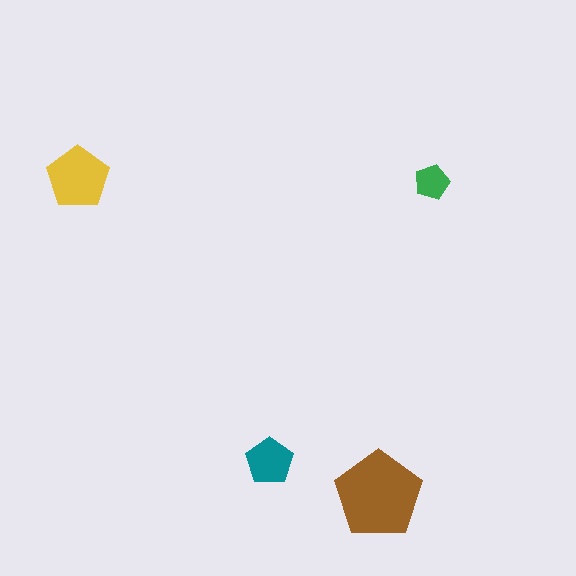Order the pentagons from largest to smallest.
the brown one, the yellow one, the teal one, the green one.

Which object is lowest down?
The brown pentagon is bottommost.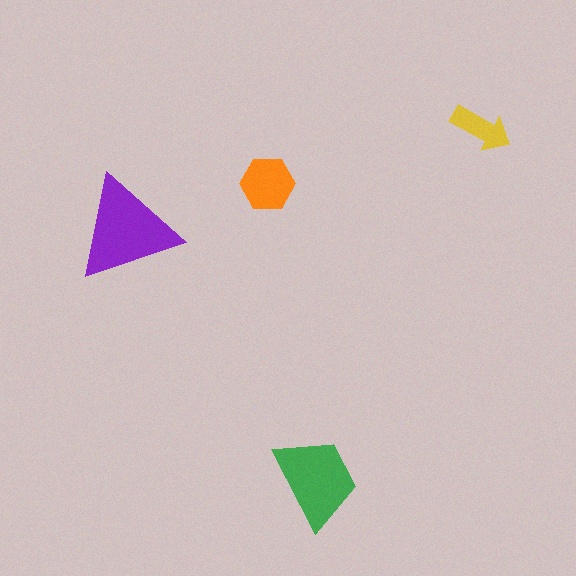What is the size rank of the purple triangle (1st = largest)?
1st.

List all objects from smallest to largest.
The yellow arrow, the orange hexagon, the green trapezoid, the purple triangle.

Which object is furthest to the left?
The purple triangle is leftmost.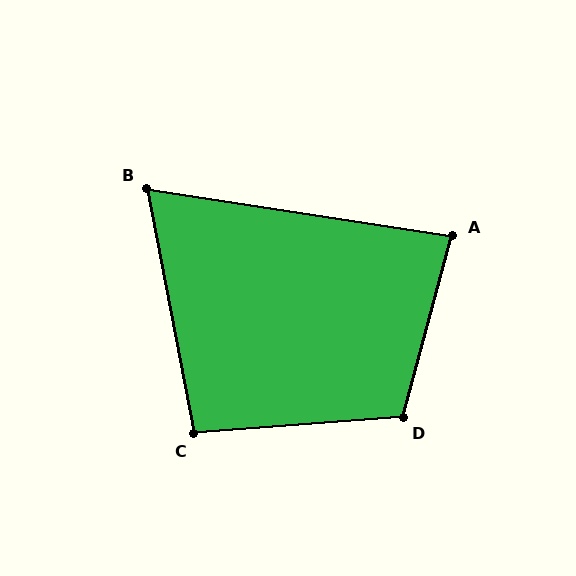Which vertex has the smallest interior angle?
B, at approximately 70 degrees.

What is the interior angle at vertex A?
Approximately 83 degrees (acute).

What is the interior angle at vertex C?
Approximately 97 degrees (obtuse).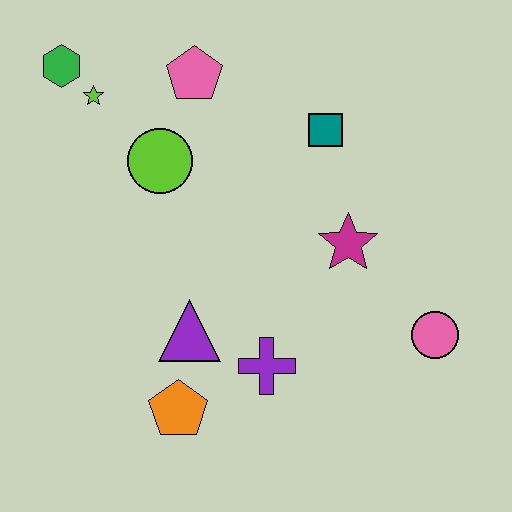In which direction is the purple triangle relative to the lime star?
The purple triangle is below the lime star.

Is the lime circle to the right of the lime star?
Yes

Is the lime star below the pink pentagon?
Yes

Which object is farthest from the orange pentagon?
The green hexagon is farthest from the orange pentagon.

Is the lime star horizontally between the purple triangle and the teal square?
No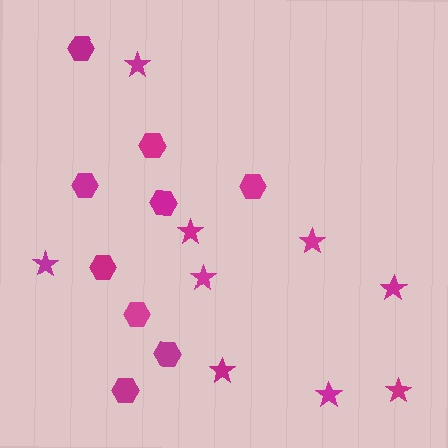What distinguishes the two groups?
There are 2 groups: one group of hexagons (9) and one group of stars (9).